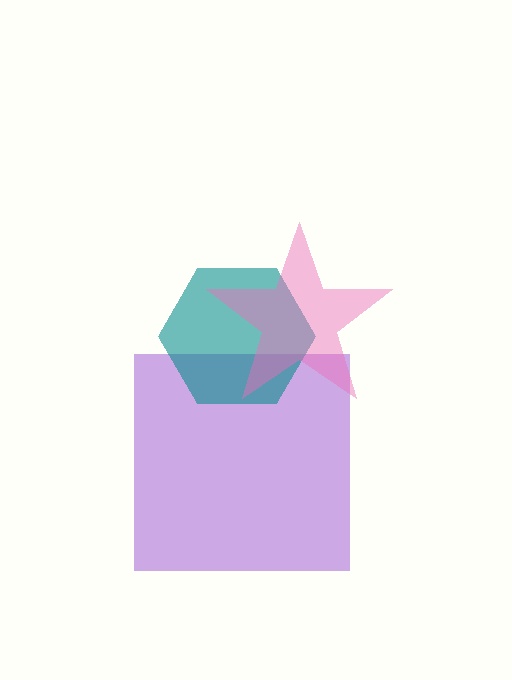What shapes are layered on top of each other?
The layered shapes are: a purple square, a teal hexagon, a pink star.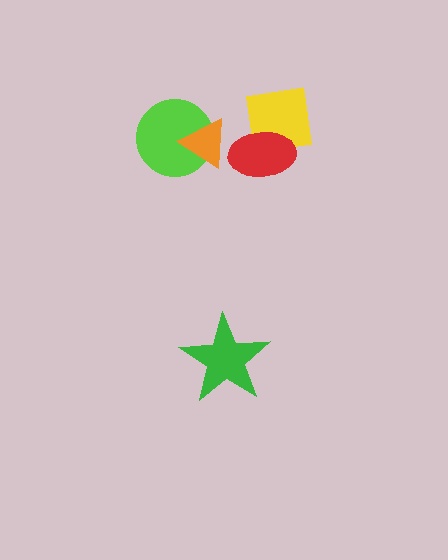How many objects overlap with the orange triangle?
1 object overlaps with the orange triangle.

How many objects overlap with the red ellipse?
1 object overlaps with the red ellipse.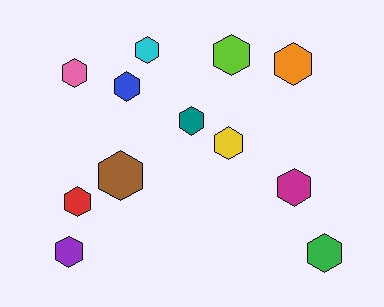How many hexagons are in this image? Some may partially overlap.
There are 12 hexagons.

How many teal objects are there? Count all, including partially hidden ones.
There is 1 teal object.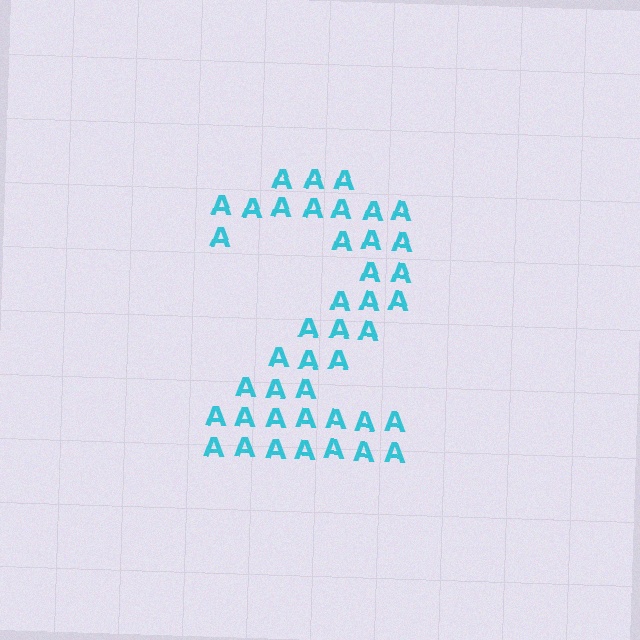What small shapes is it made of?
It is made of small letter A's.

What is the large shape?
The large shape is the digit 2.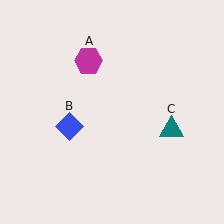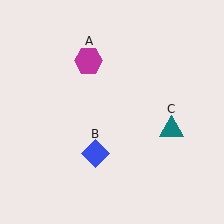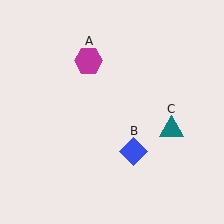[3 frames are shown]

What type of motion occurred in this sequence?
The blue diamond (object B) rotated counterclockwise around the center of the scene.